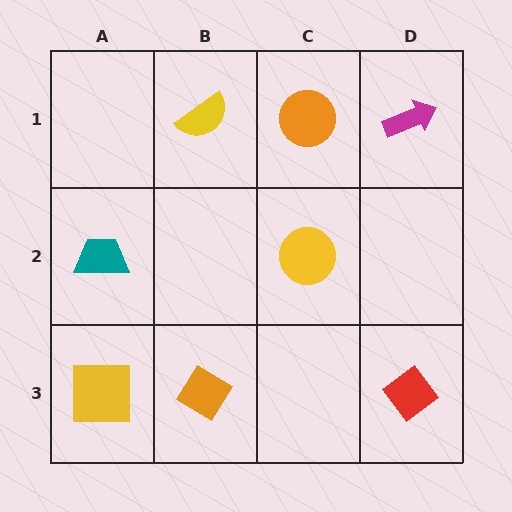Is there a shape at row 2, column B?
No, that cell is empty.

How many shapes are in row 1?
3 shapes.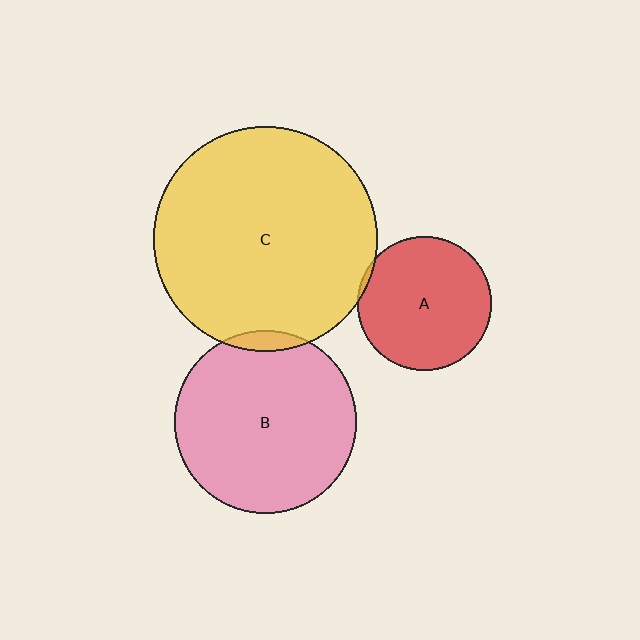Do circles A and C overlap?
Yes.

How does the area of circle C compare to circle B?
Approximately 1.5 times.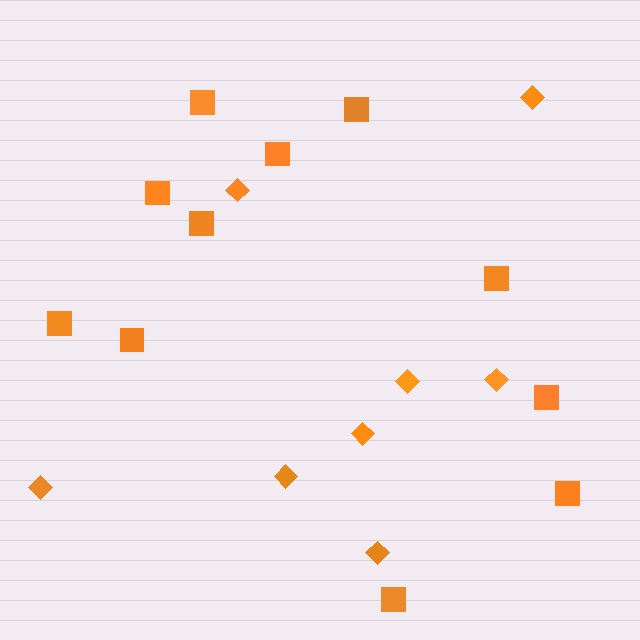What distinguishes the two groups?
There are 2 groups: one group of squares (11) and one group of diamonds (8).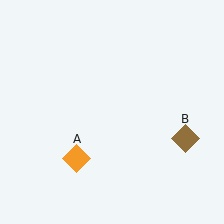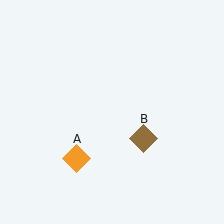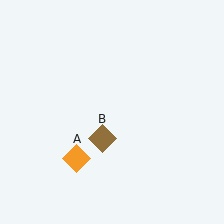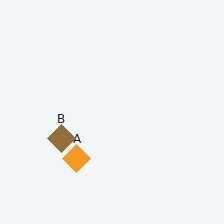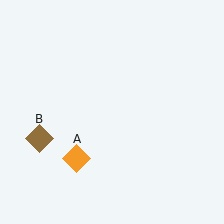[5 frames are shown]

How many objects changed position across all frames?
1 object changed position: brown diamond (object B).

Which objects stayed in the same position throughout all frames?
Orange diamond (object A) remained stationary.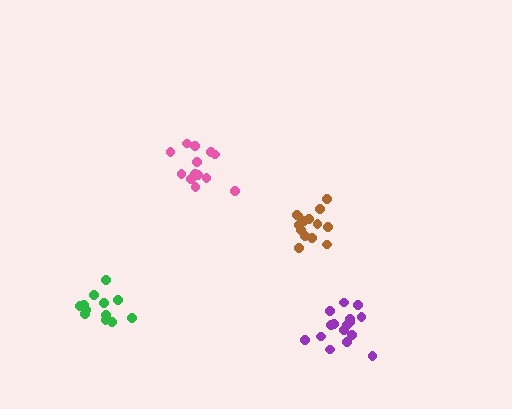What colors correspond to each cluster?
The clusters are colored: green, purple, brown, pink.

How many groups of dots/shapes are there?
There are 4 groups.